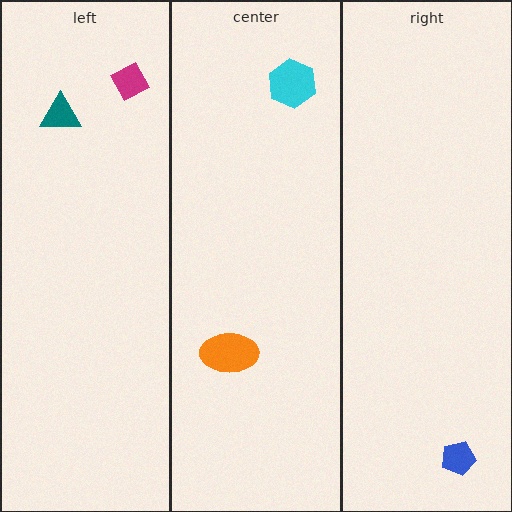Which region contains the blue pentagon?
The right region.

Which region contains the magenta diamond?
The left region.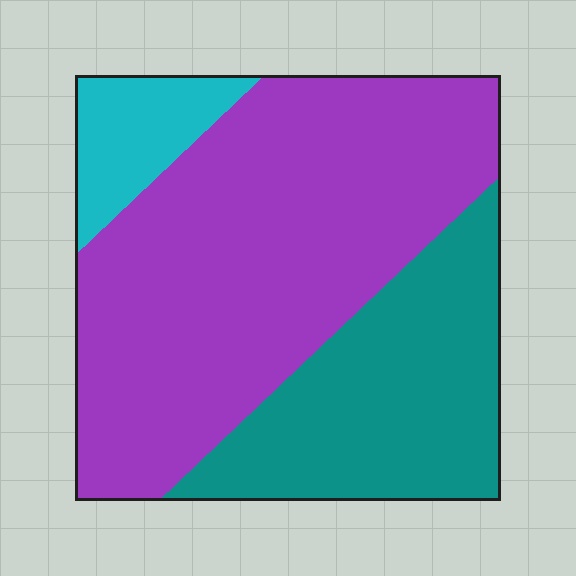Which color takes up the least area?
Cyan, at roughly 10%.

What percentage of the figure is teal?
Teal covers around 30% of the figure.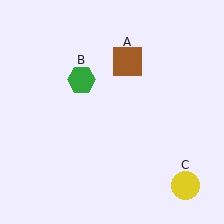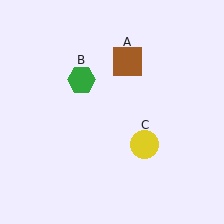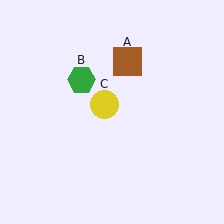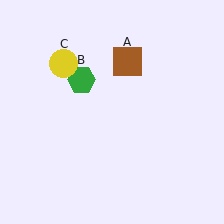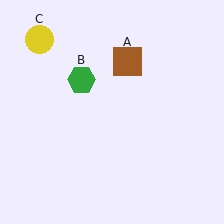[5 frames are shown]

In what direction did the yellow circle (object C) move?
The yellow circle (object C) moved up and to the left.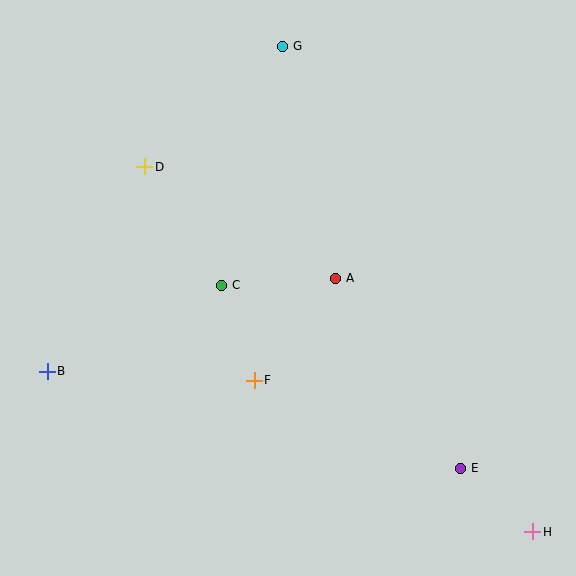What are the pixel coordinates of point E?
Point E is at (461, 468).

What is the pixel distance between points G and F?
The distance between G and F is 335 pixels.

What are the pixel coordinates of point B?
Point B is at (47, 371).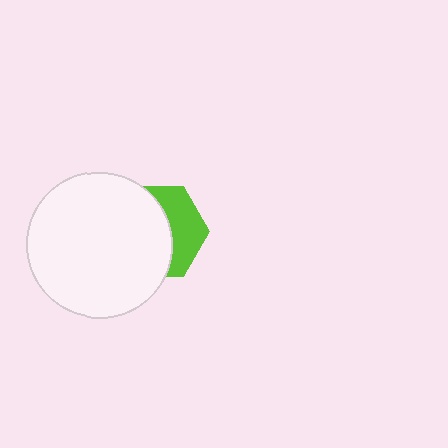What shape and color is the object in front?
The object in front is a white circle.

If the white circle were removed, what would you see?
You would see the complete lime hexagon.